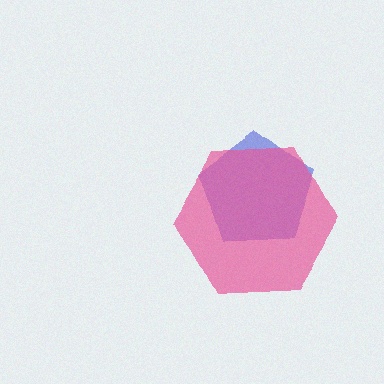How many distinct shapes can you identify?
There are 2 distinct shapes: a blue pentagon, a pink hexagon.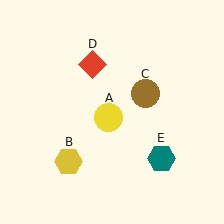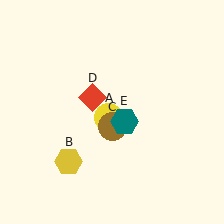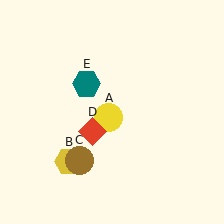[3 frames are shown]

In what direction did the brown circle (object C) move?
The brown circle (object C) moved down and to the left.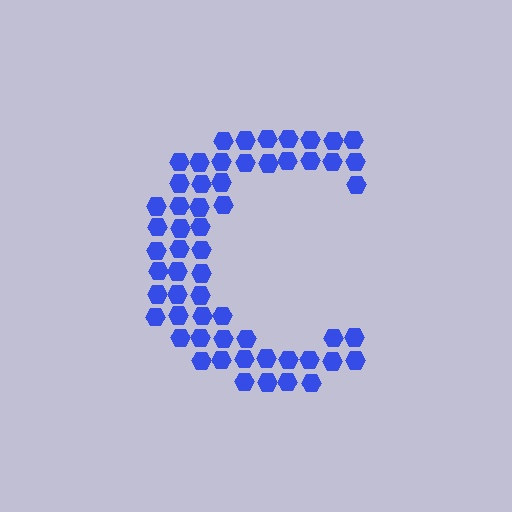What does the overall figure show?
The overall figure shows the letter C.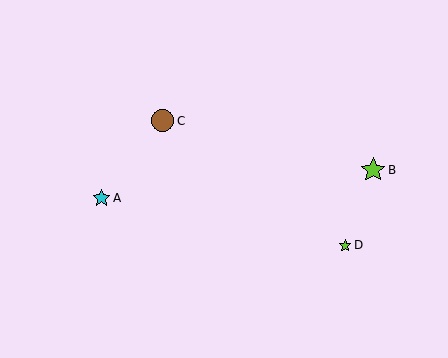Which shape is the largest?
The lime star (labeled B) is the largest.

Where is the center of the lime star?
The center of the lime star is at (345, 245).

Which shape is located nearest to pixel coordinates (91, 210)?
The cyan star (labeled A) at (101, 198) is nearest to that location.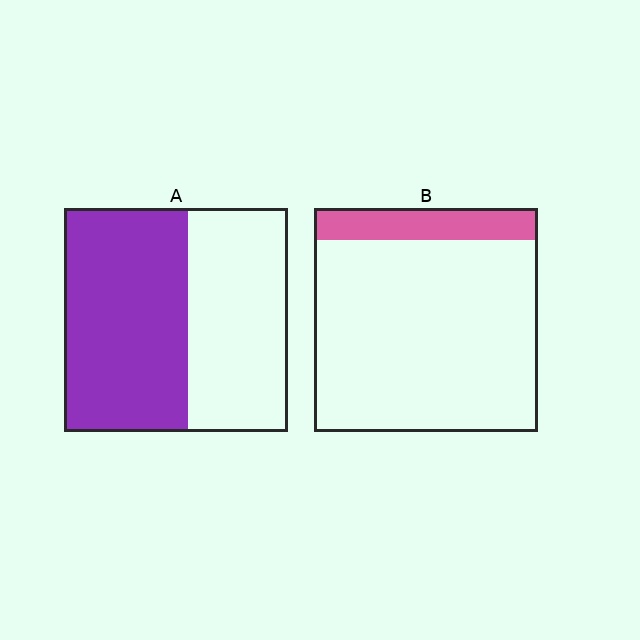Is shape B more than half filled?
No.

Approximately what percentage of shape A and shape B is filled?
A is approximately 55% and B is approximately 15%.